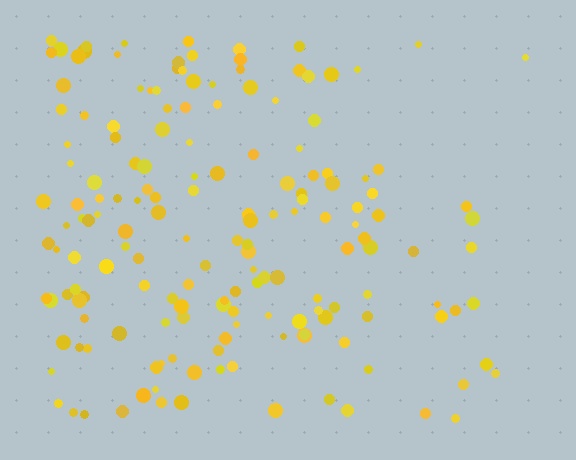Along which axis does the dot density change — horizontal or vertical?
Horizontal.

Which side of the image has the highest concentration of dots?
The left.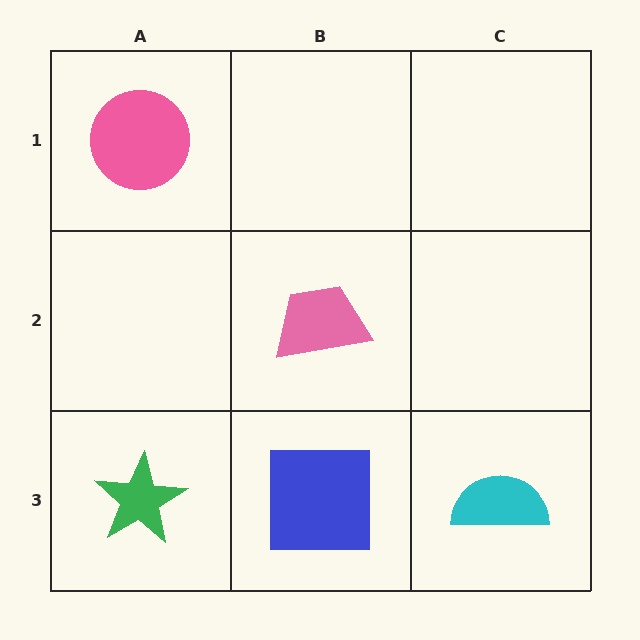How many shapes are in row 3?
3 shapes.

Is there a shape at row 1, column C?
No, that cell is empty.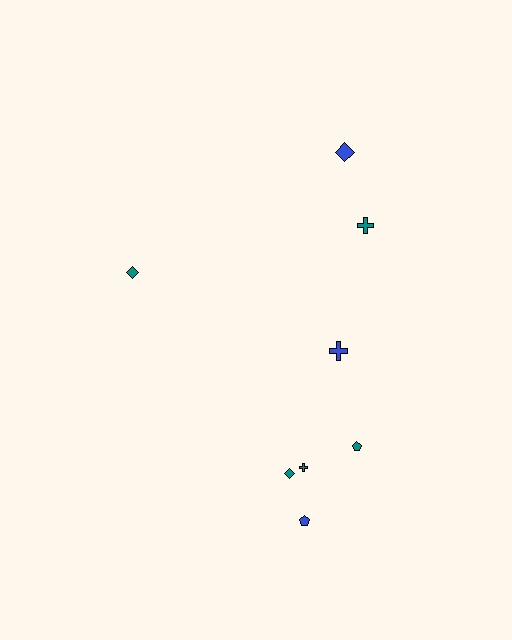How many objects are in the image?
There are 8 objects.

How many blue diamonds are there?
There is 1 blue diamond.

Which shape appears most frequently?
Cross, with 3 objects.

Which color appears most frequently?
Teal, with 5 objects.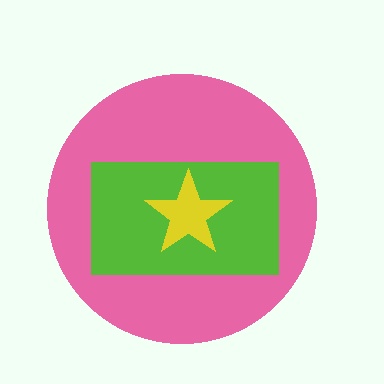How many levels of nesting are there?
3.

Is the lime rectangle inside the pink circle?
Yes.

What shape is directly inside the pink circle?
The lime rectangle.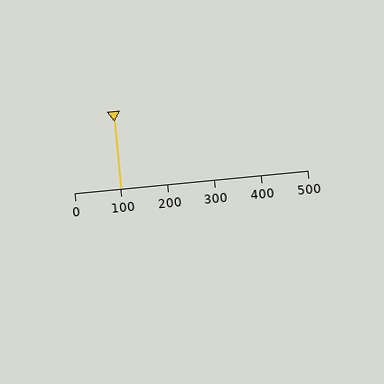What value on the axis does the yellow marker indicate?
The marker indicates approximately 100.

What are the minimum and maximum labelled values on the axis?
The axis runs from 0 to 500.